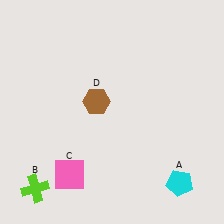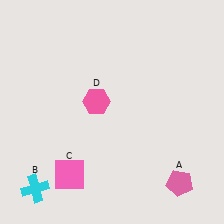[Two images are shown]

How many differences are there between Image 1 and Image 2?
There are 3 differences between the two images.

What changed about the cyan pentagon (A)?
In Image 1, A is cyan. In Image 2, it changed to pink.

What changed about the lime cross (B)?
In Image 1, B is lime. In Image 2, it changed to cyan.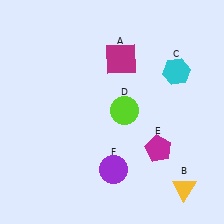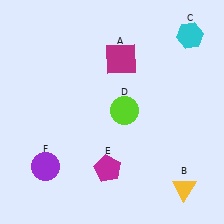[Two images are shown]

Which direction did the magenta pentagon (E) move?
The magenta pentagon (E) moved left.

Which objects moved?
The objects that moved are: the cyan hexagon (C), the magenta pentagon (E), the purple circle (F).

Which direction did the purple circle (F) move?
The purple circle (F) moved left.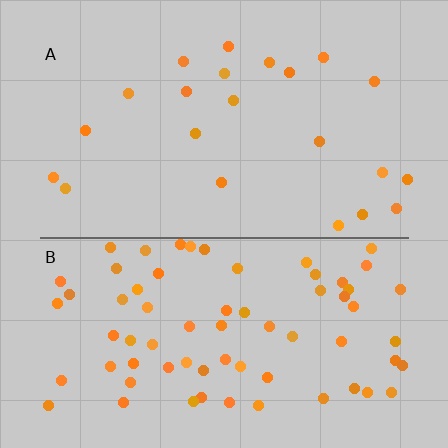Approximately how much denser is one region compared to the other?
Approximately 3.2× — region B over region A.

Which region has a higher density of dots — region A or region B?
B (the bottom).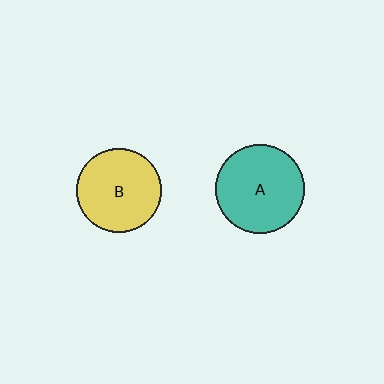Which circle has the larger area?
Circle A (teal).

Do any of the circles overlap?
No, none of the circles overlap.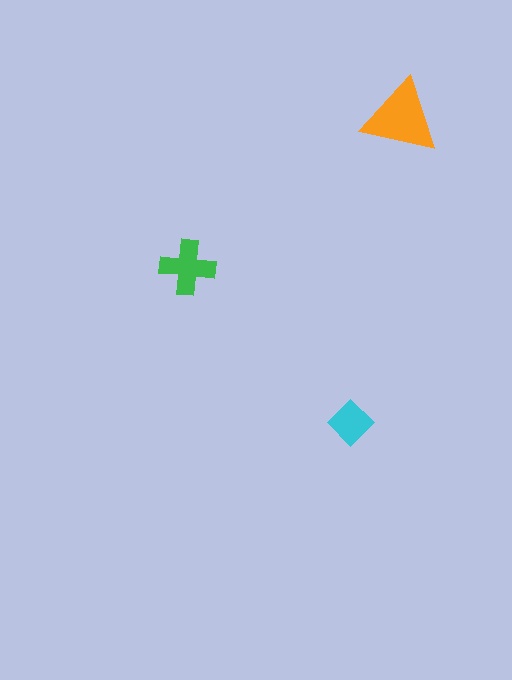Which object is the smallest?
The cyan diamond.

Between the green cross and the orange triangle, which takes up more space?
The orange triangle.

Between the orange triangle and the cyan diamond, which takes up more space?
The orange triangle.